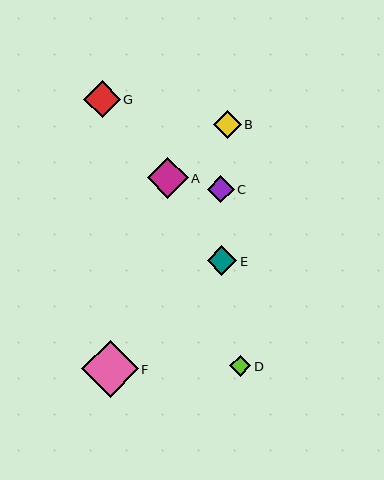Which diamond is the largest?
Diamond F is the largest with a size of approximately 56 pixels.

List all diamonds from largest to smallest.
From largest to smallest: F, A, G, E, B, C, D.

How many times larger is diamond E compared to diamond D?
Diamond E is approximately 1.4 times the size of diamond D.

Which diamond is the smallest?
Diamond D is the smallest with a size of approximately 21 pixels.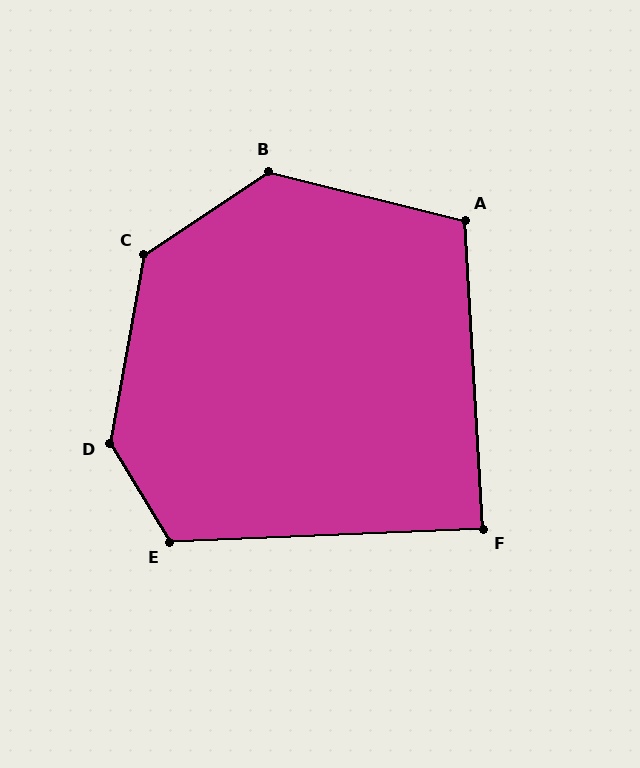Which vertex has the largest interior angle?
D, at approximately 139 degrees.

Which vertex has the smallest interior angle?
F, at approximately 89 degrees.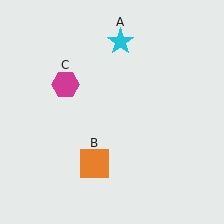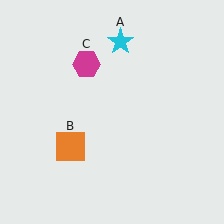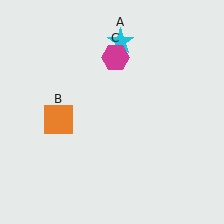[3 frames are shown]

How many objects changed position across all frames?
2 objects changed position: orange square (object B), magenta hexagon (object C).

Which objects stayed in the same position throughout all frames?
Cyan star (object A) remained stationary.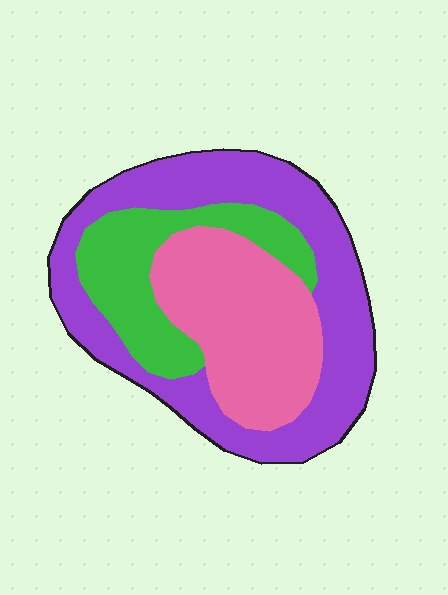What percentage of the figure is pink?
Pink takes up between a sixth and a third of the figure.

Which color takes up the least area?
Green, at roughly 20%.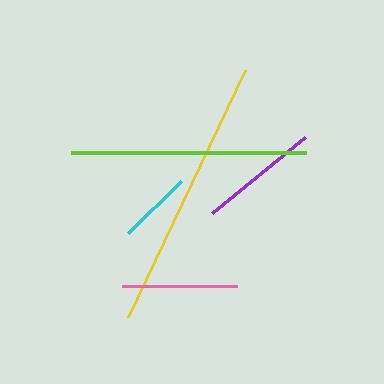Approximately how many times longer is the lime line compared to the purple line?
The lime line is approximately 2.0 times the length of the purple line.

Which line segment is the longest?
The yellow line is the longest at approximately 273 pixels.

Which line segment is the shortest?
The cyan line is the shortest at approximately 74 pixels.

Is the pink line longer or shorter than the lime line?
The lime line is longer than the pink line.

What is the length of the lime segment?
The lime segment is approximately 235 pixels long.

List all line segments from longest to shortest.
From longest to shortest: yellow, lime, purple, pink, cyan.